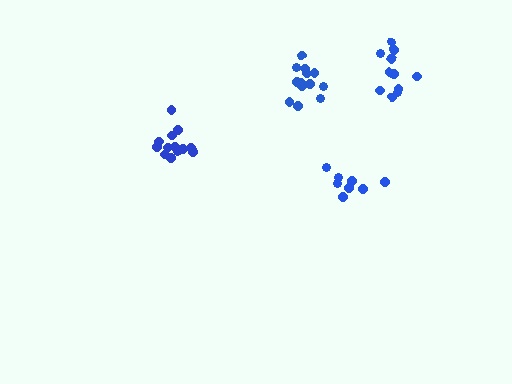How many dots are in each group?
Group 1: 11 dots, Group 2: 13 dots, Group 3: 14 dots, Group 4: 8 dots (46 total).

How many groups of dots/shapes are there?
There are 4 groups.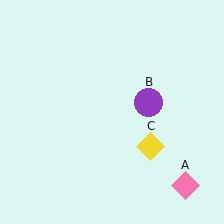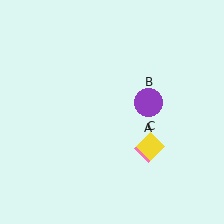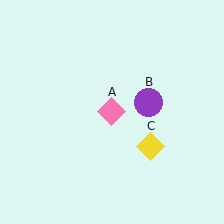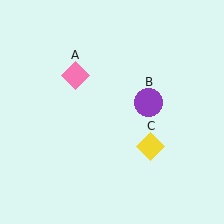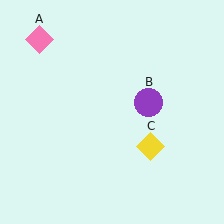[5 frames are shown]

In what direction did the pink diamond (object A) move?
The pink diamond (object A) moved up and to the left.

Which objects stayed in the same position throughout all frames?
Purple circle (object B) and yellow diamond (object C) remained stationary.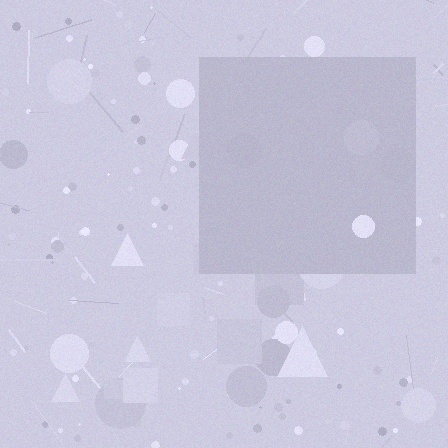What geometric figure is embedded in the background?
A square is embedded in the background.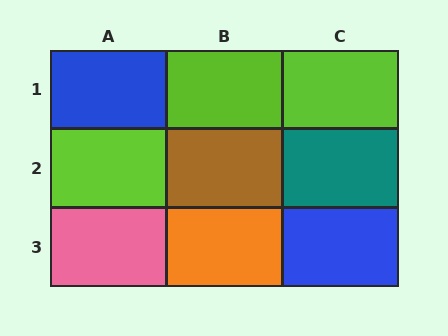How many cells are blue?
2 cells are blue.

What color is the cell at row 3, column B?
Orange.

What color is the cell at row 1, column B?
Lime.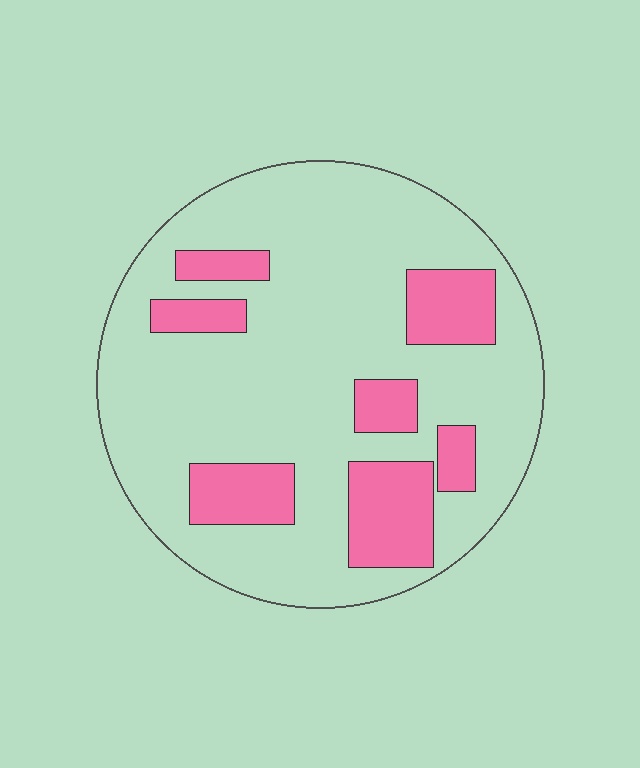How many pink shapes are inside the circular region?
7.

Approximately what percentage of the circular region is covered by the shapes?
Approximately 20%.